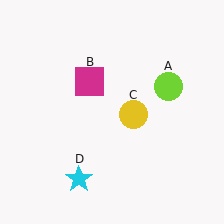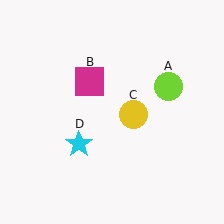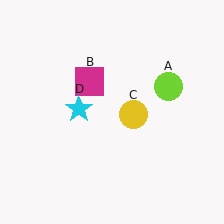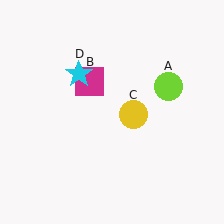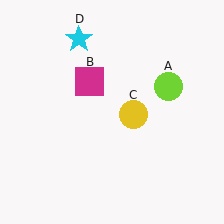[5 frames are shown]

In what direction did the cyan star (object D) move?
The cyan star (object D) moved up.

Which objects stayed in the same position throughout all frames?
Lime circle (object A) and magenta square (object B) and yellow circle (object C) remained stationary.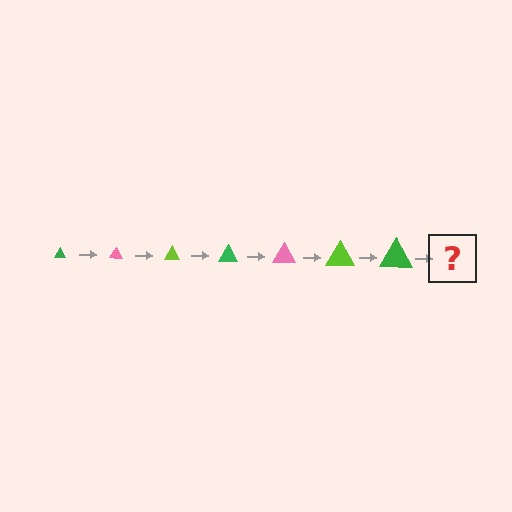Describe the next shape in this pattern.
It should be a pink triangle, larger than the previous one.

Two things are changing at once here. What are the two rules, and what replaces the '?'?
The two rules are that the triangle grows larger each step and the color cycles through green, pink, and lime. The '?' should be a pink triangle, larger than the previous one.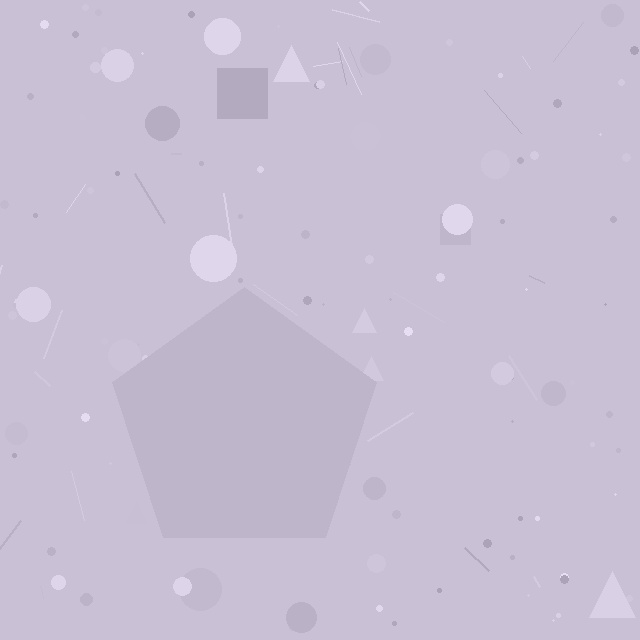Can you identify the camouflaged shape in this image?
The camouflaged shape is a pentagon.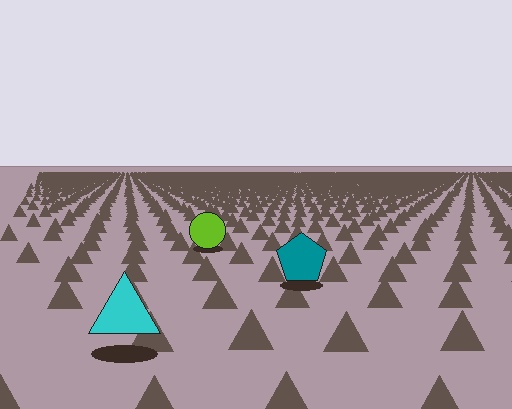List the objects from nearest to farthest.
From nearest to farthest: the cyan triangle, the teal pentagon, the lime circle.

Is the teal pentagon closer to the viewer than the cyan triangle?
No. The cyan triangle is closer — you can tell from the texture gradient: the ground texture is coarser near it.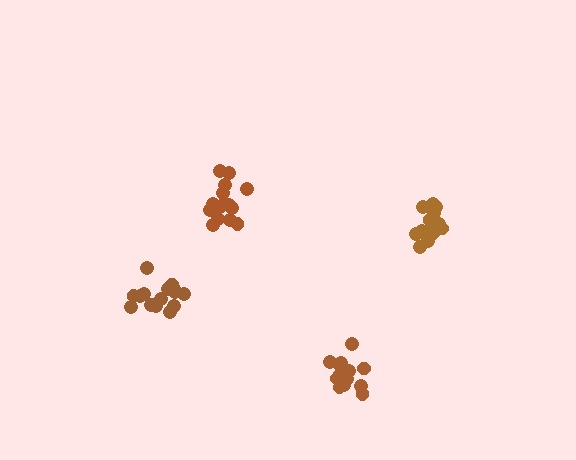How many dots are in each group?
Group 1: 16 dots, Group 2: 16 dots, Group 3: 14 dots, Group 4: 16 dots (62 total).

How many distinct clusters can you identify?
There are 4 distinct clusters.